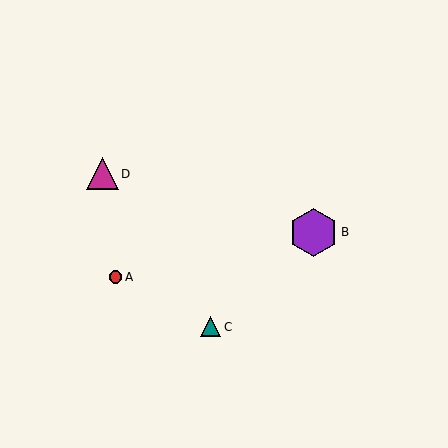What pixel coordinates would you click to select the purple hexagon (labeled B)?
Click at (314, 232) to select the purple hexagon B.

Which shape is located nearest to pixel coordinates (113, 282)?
The red circle (labeled A) at (116, 277) is nearest to that location.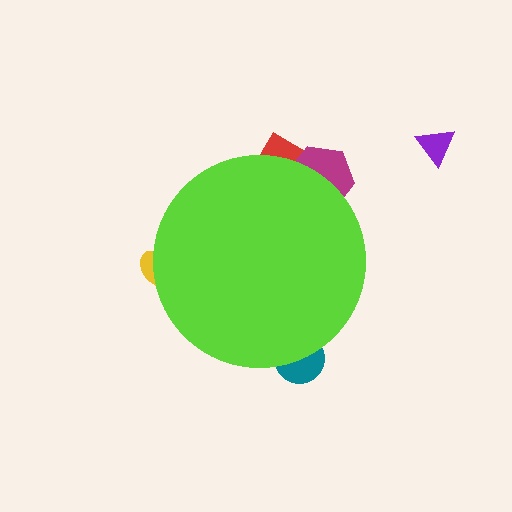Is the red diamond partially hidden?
Yes, the red diamond is partially hidden behind the lime circle.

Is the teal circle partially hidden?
Yes, the teal circle is partially hidden behind the lime circle.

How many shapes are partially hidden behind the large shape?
4 shapes are partially hidden.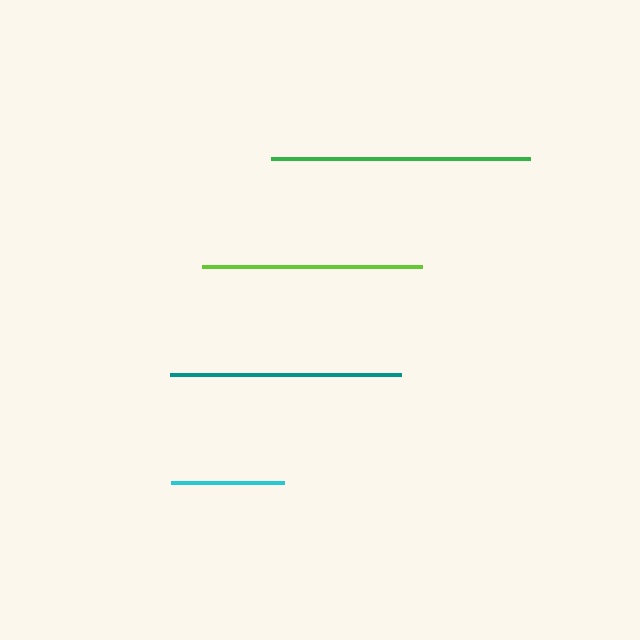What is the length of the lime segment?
The lime segment is approximately 220 pixels long.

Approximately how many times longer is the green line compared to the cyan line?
The green line is approximately 2.3 times the length of the cyan line.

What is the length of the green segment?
The green segment is approximately 259 pixels long.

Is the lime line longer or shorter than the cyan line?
The lime line is longer than the cyan line.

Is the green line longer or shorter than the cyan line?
The green line is longer than the cyan line.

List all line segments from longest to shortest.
From longest to shortest: green, teal, lime, cyan.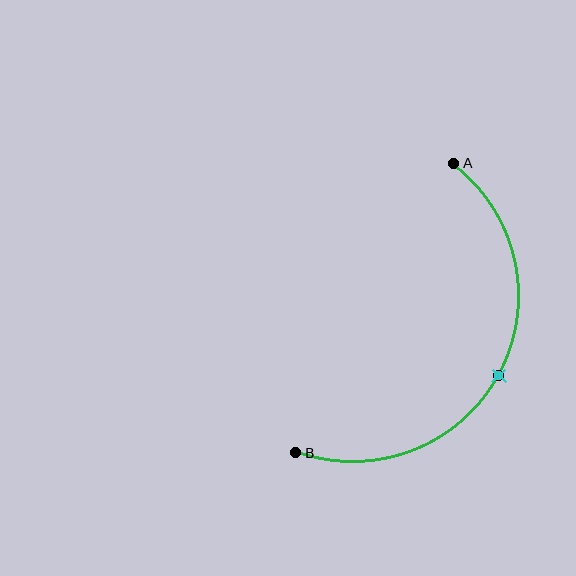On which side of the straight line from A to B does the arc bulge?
The arc bulges to the right of the straight line connecting A and B.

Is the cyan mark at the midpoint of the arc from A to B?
Yes. The cyan mark lies on the arc at equal arc-length from both A and B — it is the arc midpoint.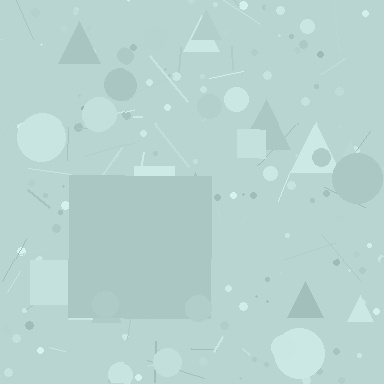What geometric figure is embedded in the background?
A square is embedded in the background.